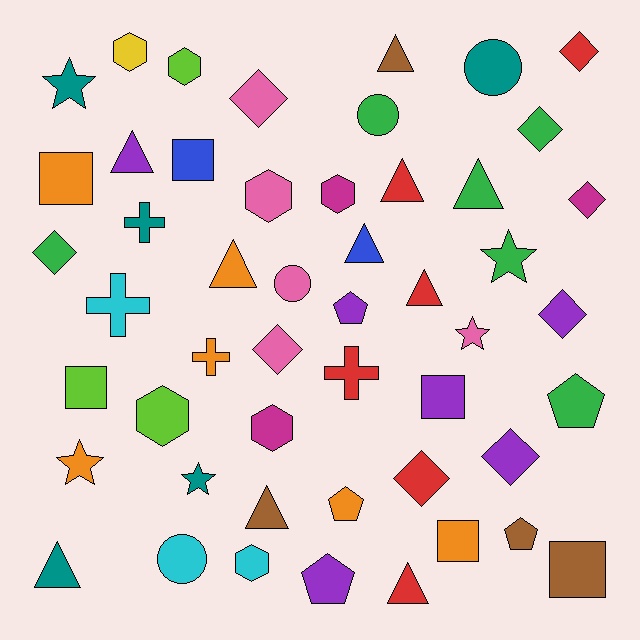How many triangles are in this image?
There are 10 triangles.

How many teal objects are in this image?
There are 5 teal objects.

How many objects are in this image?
There are 50 objects.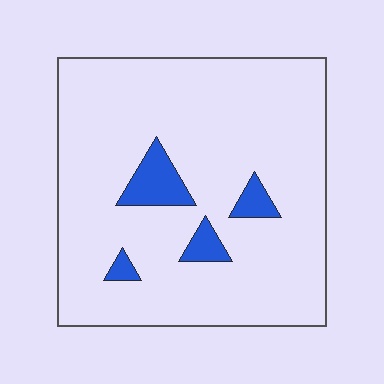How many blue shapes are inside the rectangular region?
4.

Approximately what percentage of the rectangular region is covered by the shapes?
Approximately 10%.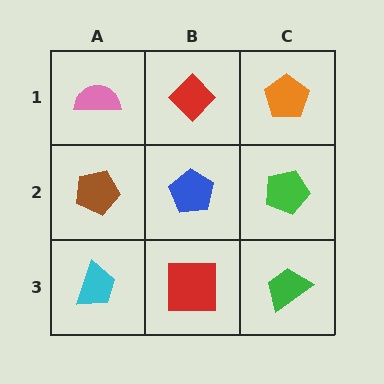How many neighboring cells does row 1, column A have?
2.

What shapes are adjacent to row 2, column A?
A pink semicircle (row 1, column A), a cyan trapezoid (row 3, column A), a blue pentagon (row 2, column B).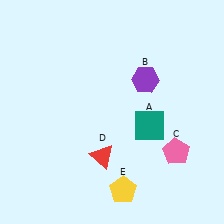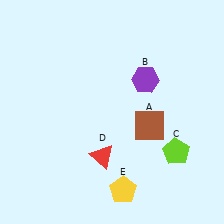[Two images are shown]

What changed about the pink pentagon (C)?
In Image 1, C is pink. In Image 2, it changed to lime.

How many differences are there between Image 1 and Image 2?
There are 2 differences between the two images.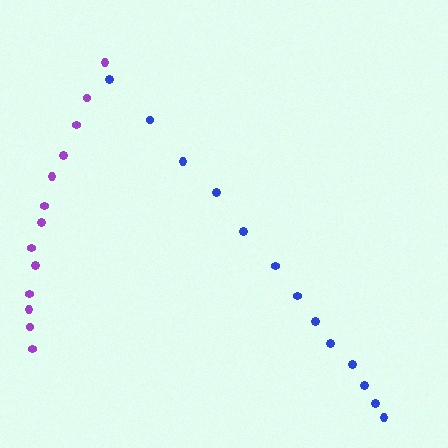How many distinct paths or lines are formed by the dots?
There are 2 distinct paths.